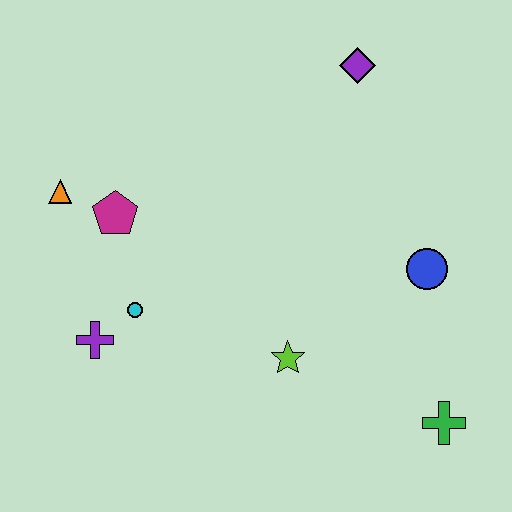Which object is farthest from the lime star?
The purple diamond is farthest from the lime star.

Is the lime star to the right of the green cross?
No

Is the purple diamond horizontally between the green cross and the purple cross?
Yes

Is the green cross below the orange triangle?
Yes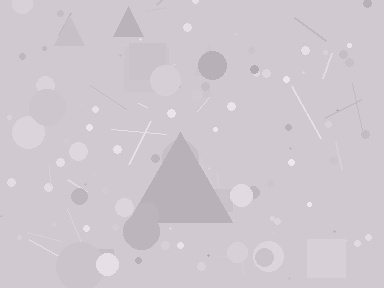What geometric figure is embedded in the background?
A triangle is embedded in the background.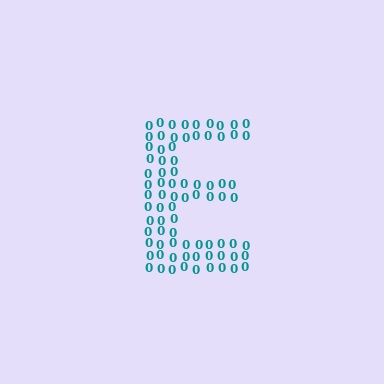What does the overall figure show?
The overall figure shows the letter E.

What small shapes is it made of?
It is made of small digit 0's.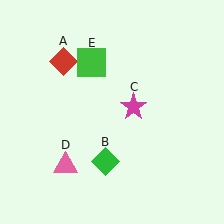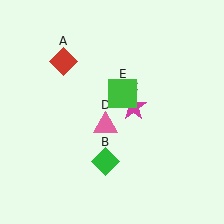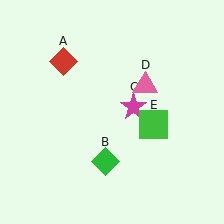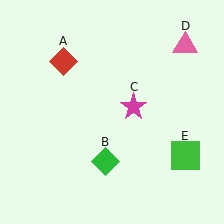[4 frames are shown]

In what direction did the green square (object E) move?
The green square (object E) moved down and to the right.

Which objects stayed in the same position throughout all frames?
Red diamond (object A) and green diamond (object B) and magenta star (object C) remained stationary.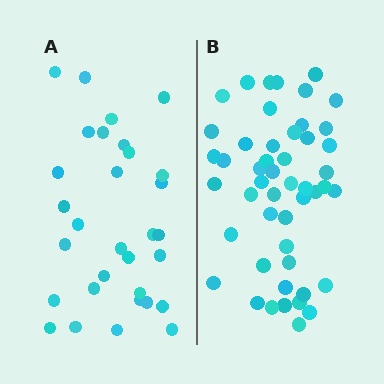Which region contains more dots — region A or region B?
Region B (the right region) has more dots.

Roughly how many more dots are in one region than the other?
Region B has approximately 20 more dots than region A.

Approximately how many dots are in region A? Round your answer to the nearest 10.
About 30 dots. (The exact count is 31, which rounds to 30.)